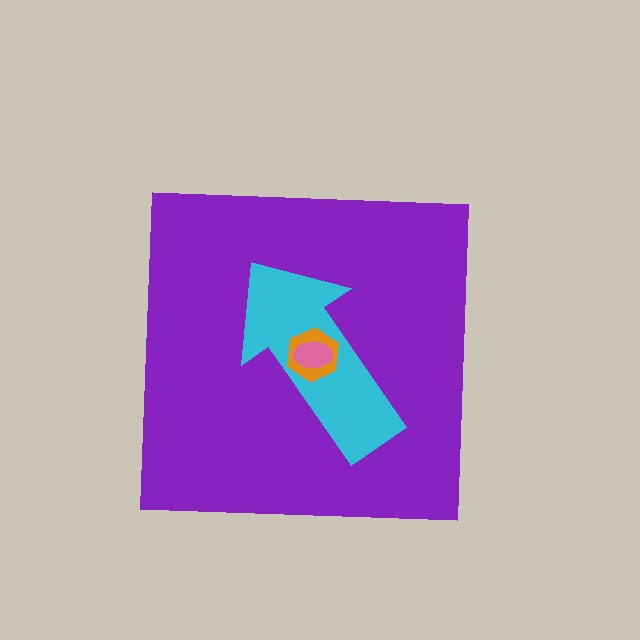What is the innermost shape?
The pink ellipse.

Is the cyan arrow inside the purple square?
Yes.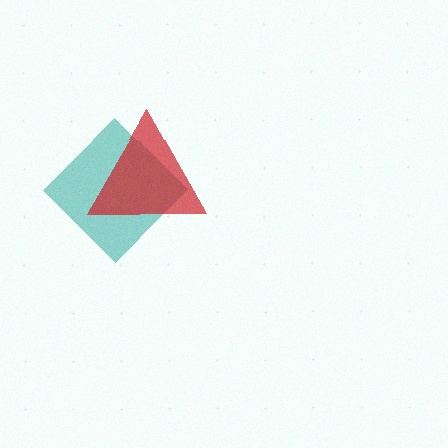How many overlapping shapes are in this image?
There are 2 overlapping shapes in the image.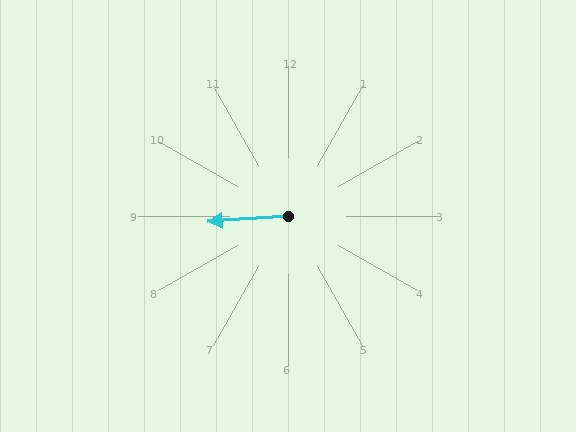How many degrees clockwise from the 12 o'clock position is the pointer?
Approximately 266 degrees.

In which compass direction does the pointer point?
West.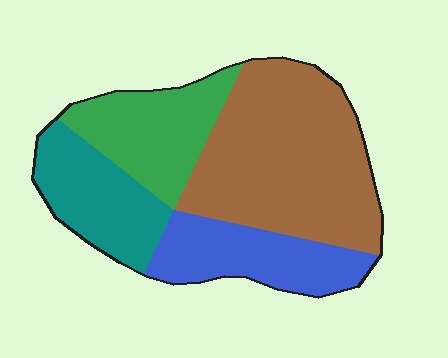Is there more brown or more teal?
Brown.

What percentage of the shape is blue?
Blue covers around 20% of the shape.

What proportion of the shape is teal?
Teal covers about 20% of the shape.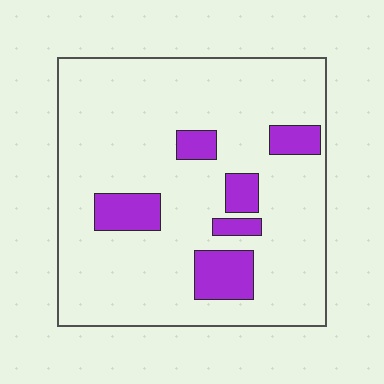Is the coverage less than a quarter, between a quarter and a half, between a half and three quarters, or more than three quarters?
Less than a quarter.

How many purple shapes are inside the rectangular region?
6.